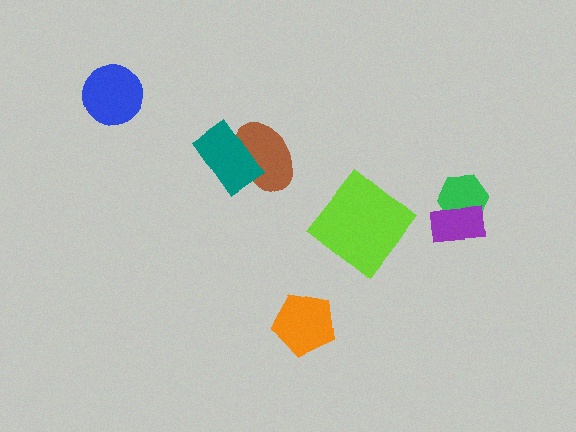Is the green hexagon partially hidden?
Yes, it is partially covered by another shape.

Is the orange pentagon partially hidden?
No, no other shape covers it.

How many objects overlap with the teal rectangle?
1 object overlaps with the teal rectangle.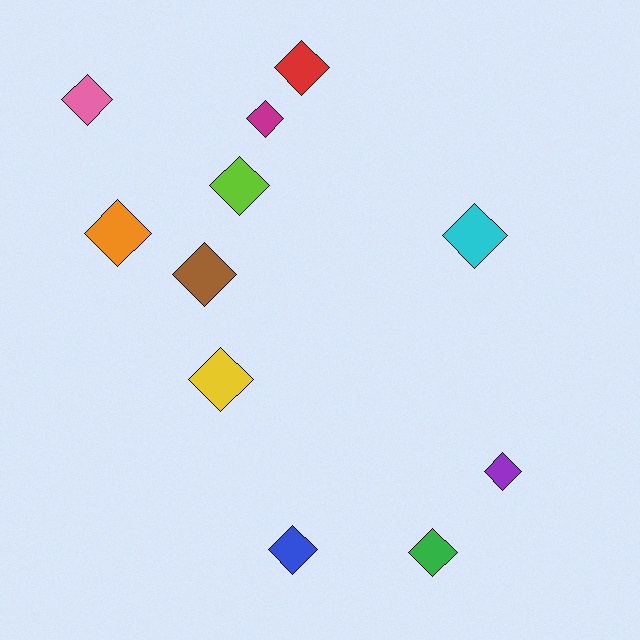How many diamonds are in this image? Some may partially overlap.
There are 11 diamonds.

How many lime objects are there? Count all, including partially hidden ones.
There is 1 lime object.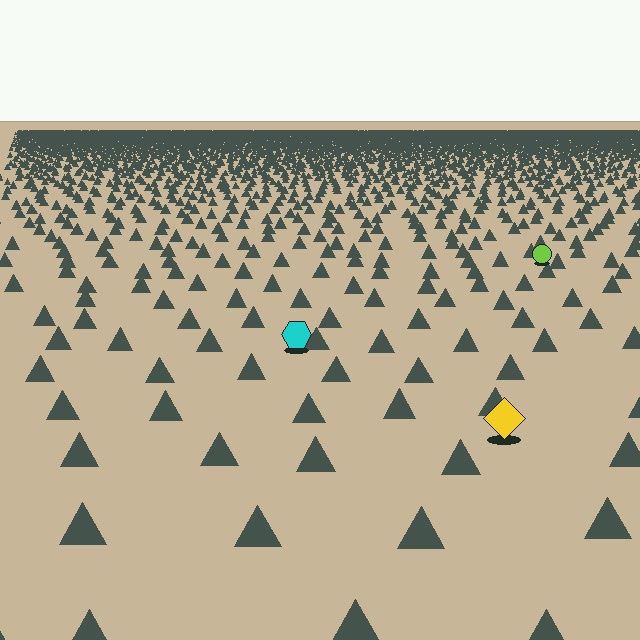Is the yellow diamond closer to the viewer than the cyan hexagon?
Yes. The yellow diamond is closer — you can tell from the texture gradient: the ground texture is coarser near it.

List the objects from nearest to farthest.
From nearest to farthest: the yellow diamond, the cyan hexagon, the lime circle.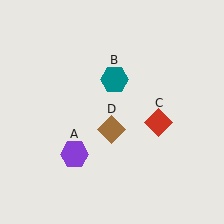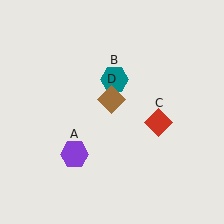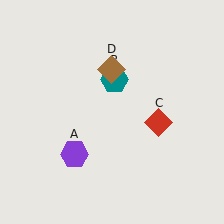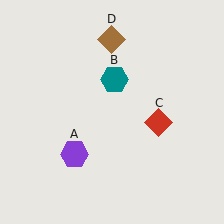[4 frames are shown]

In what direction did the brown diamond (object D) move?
The brown diamond (object D) moved up.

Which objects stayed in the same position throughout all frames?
Purple hexagon (object A) and teal hexagon (object B) and red diamond (object C) remained stationary.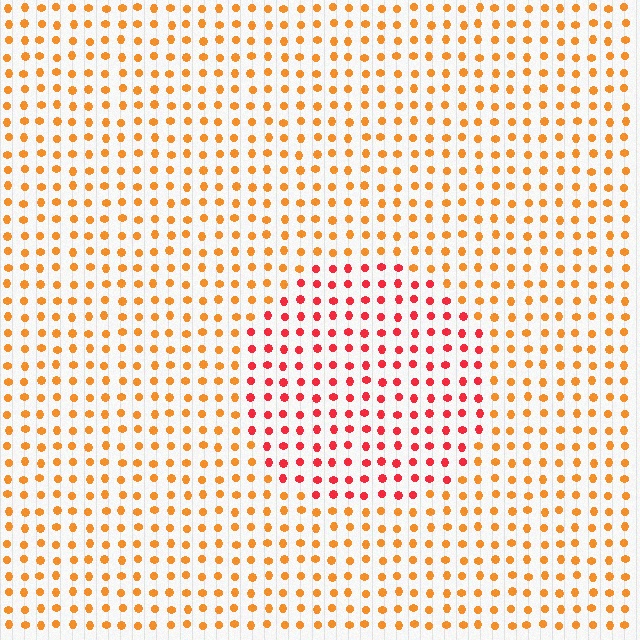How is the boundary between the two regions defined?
The boundary is defined purely by a slight shift in hue (about 36 degrees). Spacing, size, and orientation are identical on both sides.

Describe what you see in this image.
The image is filled with small orange elements in a uniform arrangement. A circle-shaped region is visible where the elements are tinted to a slightly different hue, forming a subtle color boundary.